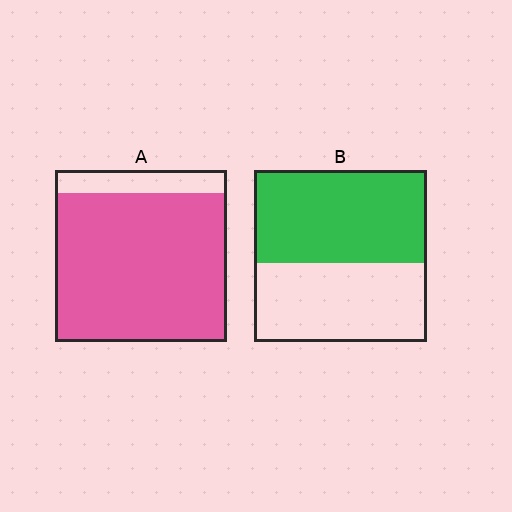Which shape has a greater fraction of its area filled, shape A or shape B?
Shape A.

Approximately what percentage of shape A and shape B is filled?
A is approximately 85% and B is approximately 55%.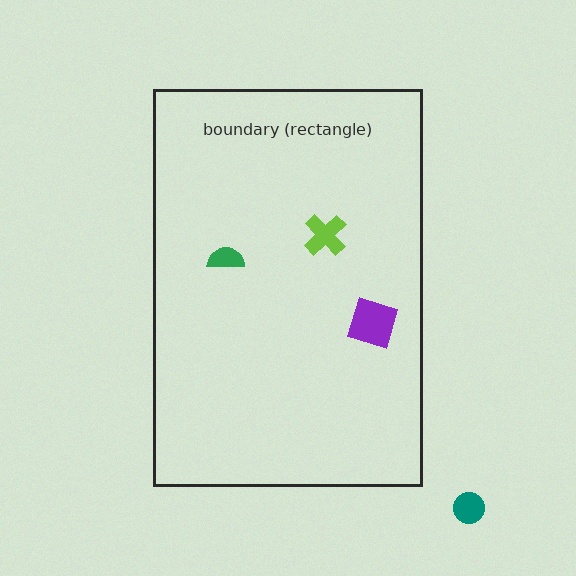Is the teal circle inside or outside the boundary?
Outside.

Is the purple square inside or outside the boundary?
Inside.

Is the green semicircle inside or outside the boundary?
Inside.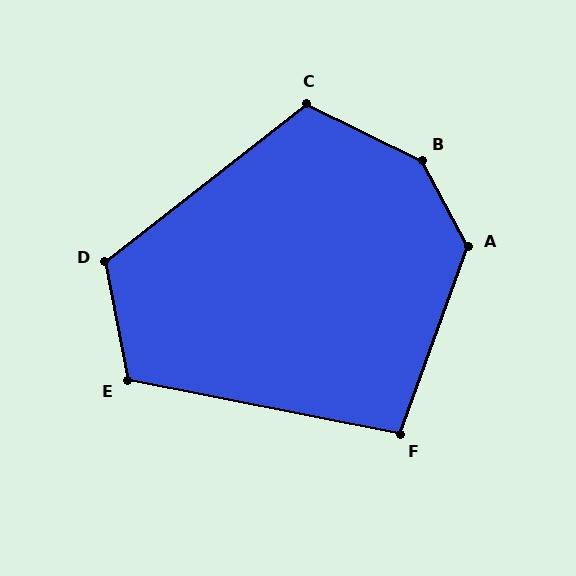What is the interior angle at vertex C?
Approximately 116 degrees (obtuse).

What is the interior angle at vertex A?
Approximately 132 degrees (obtuse).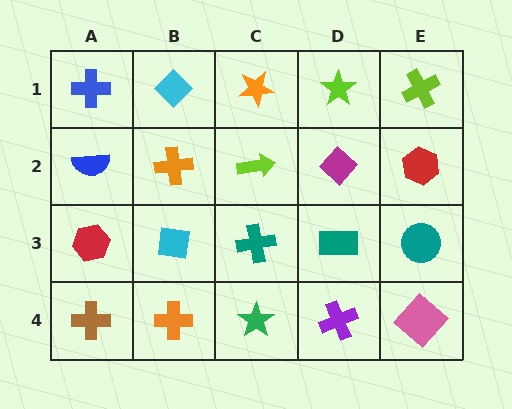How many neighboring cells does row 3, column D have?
4.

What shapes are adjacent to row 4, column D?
A teal rectangle (row 3, column D), a green star (row 4, column C), a pink diamond (row 4, column E).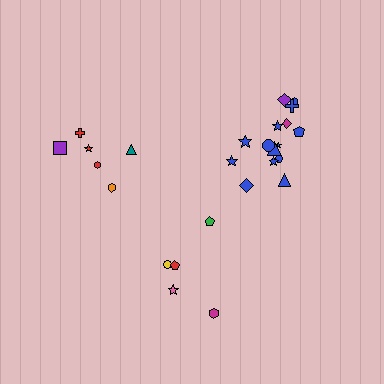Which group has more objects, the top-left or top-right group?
The top-right group.